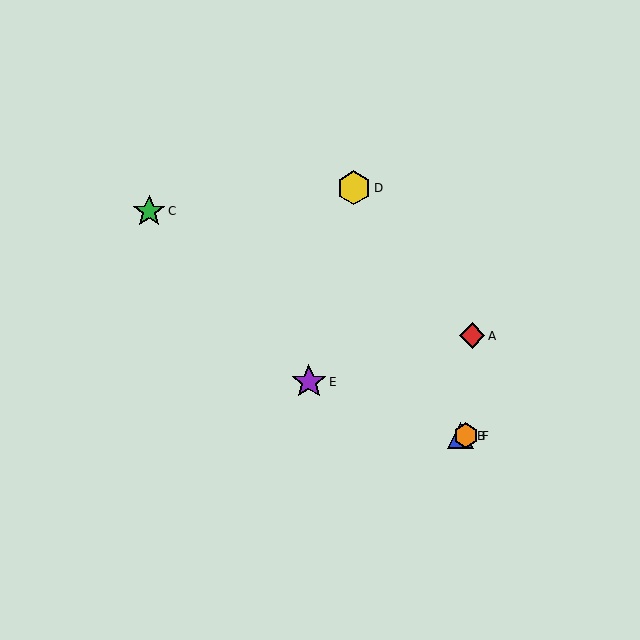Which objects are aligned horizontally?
Objects B, F are aligned horizontally.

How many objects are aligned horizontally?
2 objects (B, F) are aligned horizontally.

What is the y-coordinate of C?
Object C is at y≈211.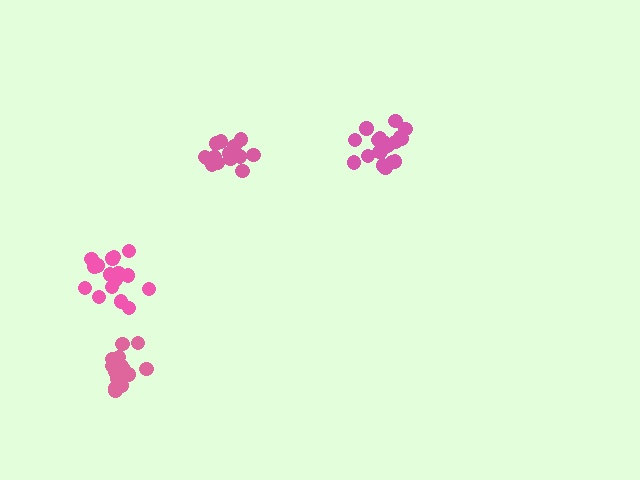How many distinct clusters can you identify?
There are 4 distinct clusters.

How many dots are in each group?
Group 1: 18 dots, Group 2: 14 dots, Group 3: 17 dots, Group 4: 19 dots (68 total).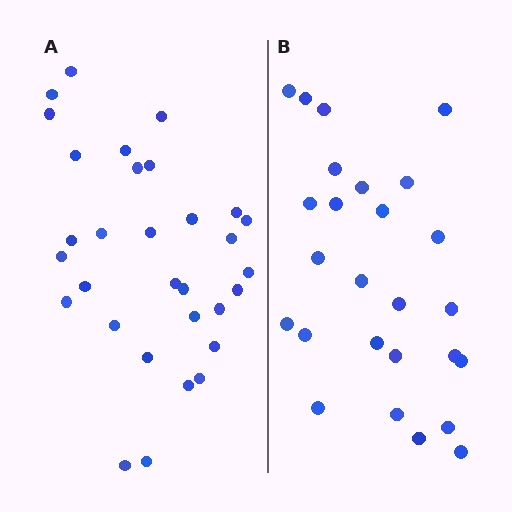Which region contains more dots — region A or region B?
Region A (the left region) has more dots.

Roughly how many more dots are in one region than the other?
Region A has about 5 more dots than region B.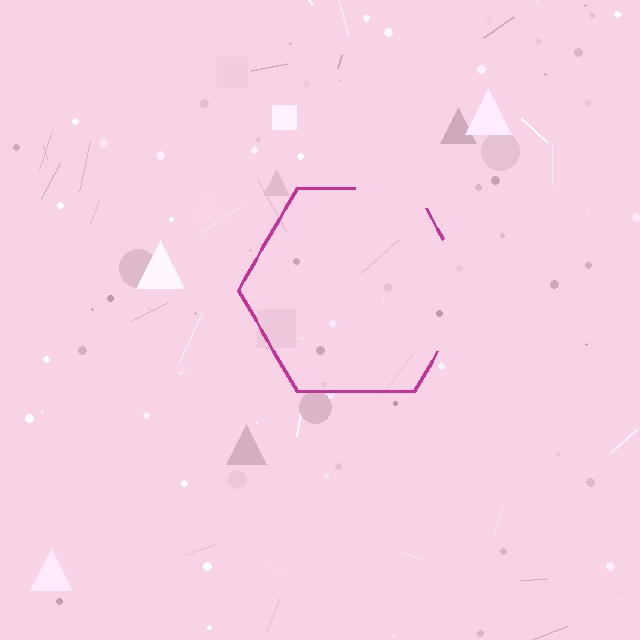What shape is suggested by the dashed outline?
The dashed outline suggests a hexagon.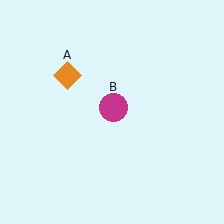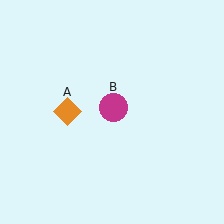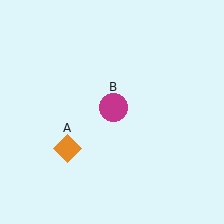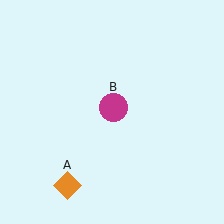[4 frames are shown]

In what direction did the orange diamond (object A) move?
The orange diamond (object A) moved down.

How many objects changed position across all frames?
1 object changed position: orange diamond (object A).